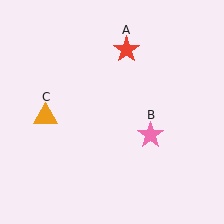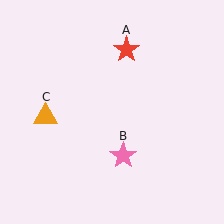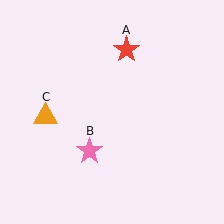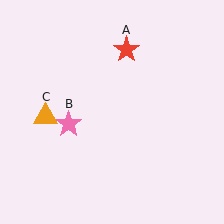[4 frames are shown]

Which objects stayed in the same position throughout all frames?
Red star (object A) and orange triangle (object C) remained stationary.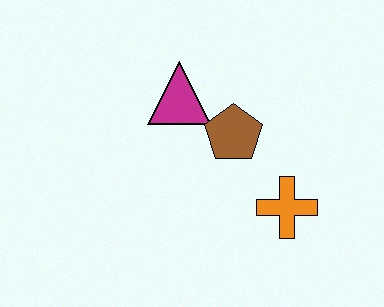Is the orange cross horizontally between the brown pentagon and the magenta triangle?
No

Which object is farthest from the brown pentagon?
The orange cross is farthest from the brown pentagon.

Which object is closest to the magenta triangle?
The brown pentagon is closest to the magenta triangle.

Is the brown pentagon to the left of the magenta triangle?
No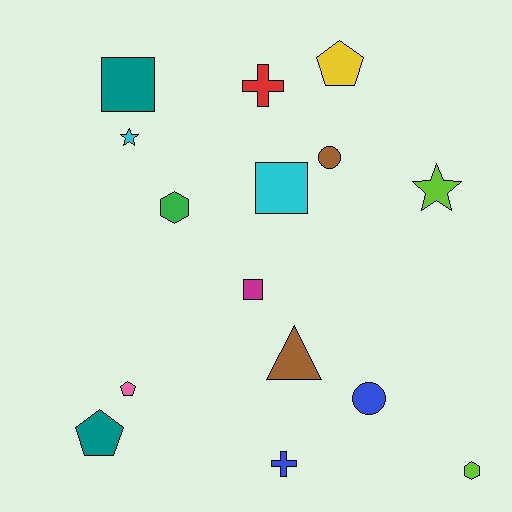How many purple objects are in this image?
There are no purple objects.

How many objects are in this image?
There are 15 objects.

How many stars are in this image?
There are 2 stars.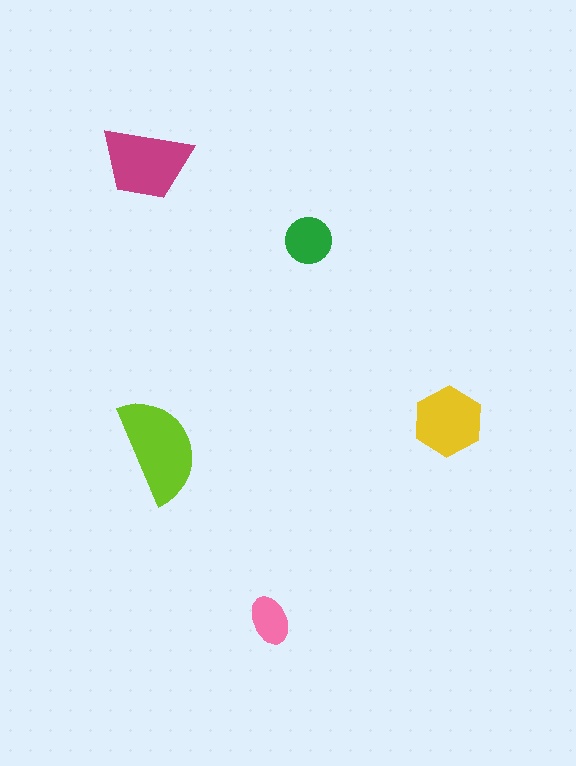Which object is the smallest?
The pink ellipse.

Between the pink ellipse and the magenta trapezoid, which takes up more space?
The magenta trapezoid.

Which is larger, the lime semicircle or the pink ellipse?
The lime semicircle.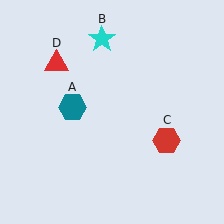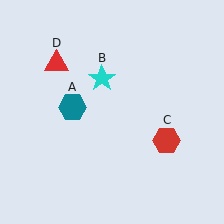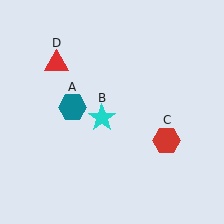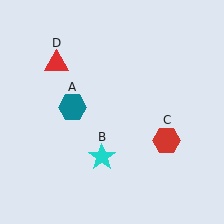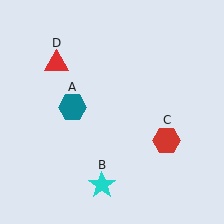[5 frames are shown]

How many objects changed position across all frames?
1 object changed position: cyan star (object B).